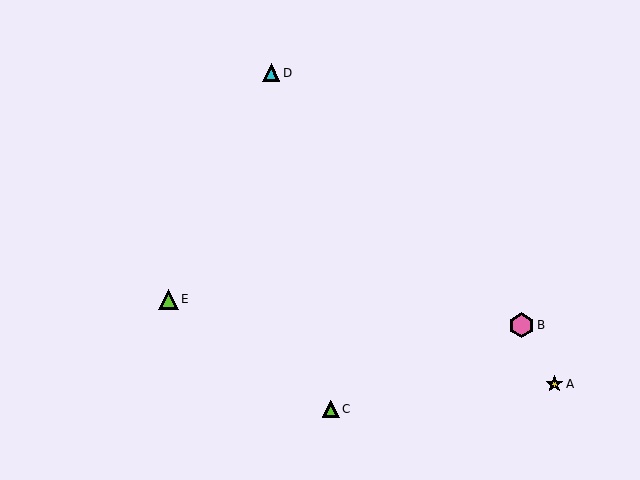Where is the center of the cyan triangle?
The center of the cyan triangle is at (271, 73).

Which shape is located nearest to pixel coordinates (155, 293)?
The lime triangle (labeled E) at (168, 299) is nearest to that location.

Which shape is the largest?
The pink hexagon (labeled B) is the largest.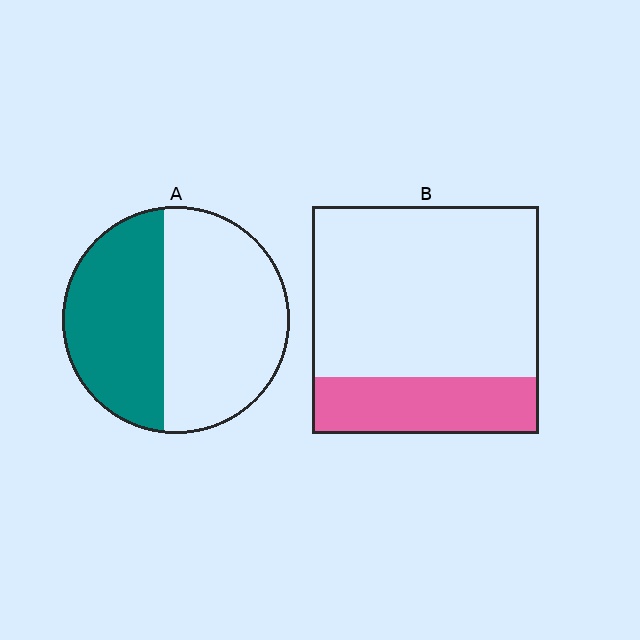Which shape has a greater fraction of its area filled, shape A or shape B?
Shape A.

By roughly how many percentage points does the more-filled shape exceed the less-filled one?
By roughly 20 percentage points (A over B).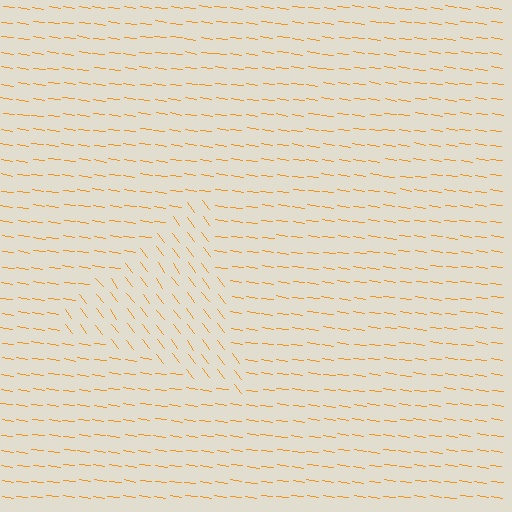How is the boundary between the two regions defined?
The boundary is defined purely by a change in line orientation (approximately 45 degrees difference). All lines are the same color and thickness.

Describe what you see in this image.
The image is filled with small orange line segments. A triangle region in the image has lines oriented differently from the surrounding lines, creating a visible texture boundary.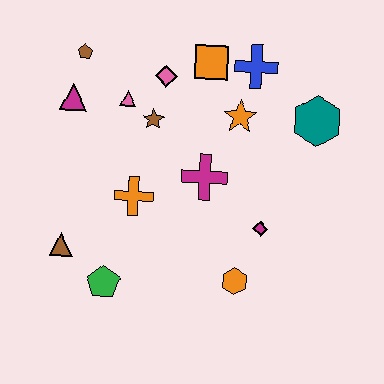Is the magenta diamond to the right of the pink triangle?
Yes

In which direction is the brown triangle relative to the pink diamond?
The brown triangle is below the pink diamond.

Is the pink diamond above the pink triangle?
Yes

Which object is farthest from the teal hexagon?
The brown triangle is farthest from the teal hexagon.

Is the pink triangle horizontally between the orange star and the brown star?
No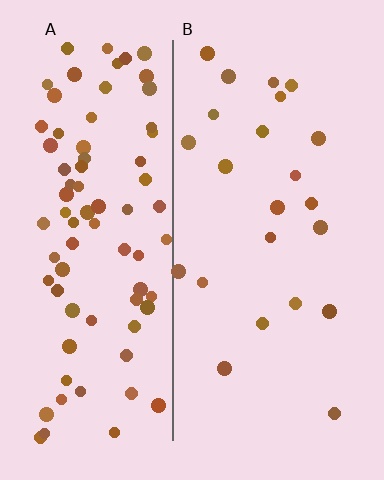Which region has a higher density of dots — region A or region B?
A (the left).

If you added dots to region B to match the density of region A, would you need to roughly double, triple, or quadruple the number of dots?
Approximately quadruple.